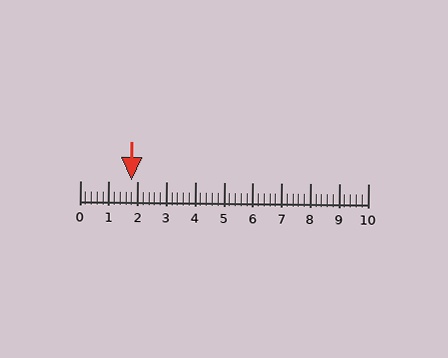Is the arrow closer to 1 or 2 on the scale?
The arrow is closer to 2.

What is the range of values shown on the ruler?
The ruler shows values from 0 to 10.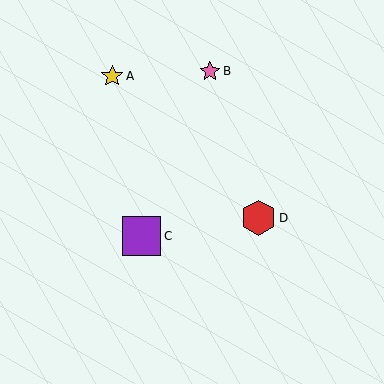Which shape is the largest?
The purple square (labeled C) is the largest.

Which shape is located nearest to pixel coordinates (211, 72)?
The pink star (labeled B) at (210, 71) is nearest to that location.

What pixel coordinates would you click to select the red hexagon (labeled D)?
Click at (258, 218) to select the red hexagon D.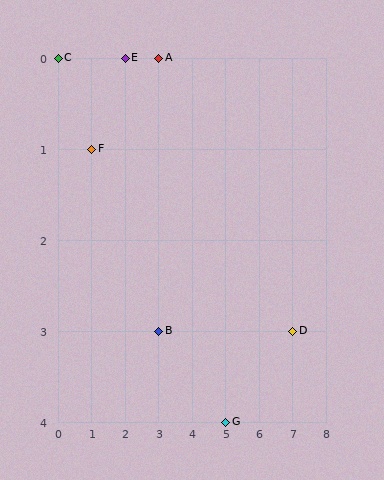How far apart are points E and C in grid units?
Points E and C are 2 columns apart.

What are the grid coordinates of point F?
Point F is at grid coordinates (1, 1).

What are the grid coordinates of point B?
Point B is at grid coordinates (3, 3).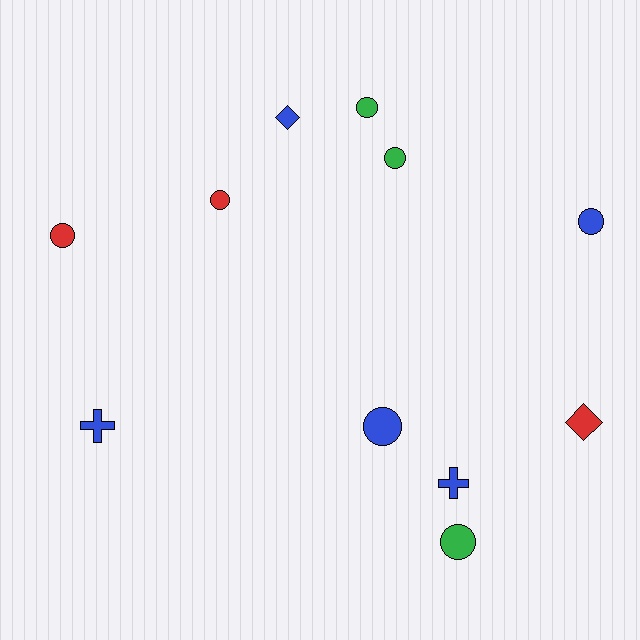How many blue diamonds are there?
There is 1 blue diamond.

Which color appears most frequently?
Blue, with 5 objects.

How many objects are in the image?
There are 11 objects.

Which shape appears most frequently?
Circle, with 7 objects.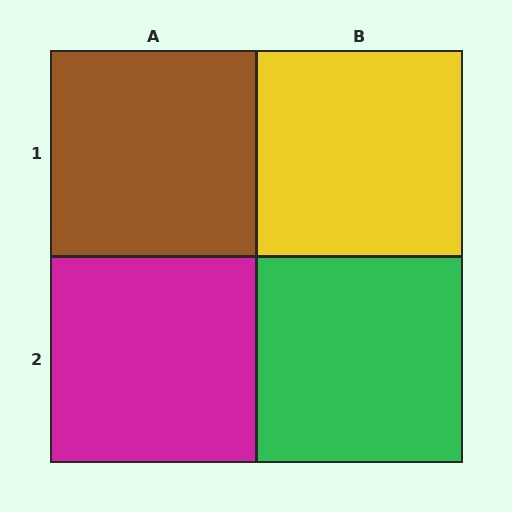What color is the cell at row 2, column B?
Green.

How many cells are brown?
1 cell is brown.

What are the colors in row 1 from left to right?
Brown, yellow.